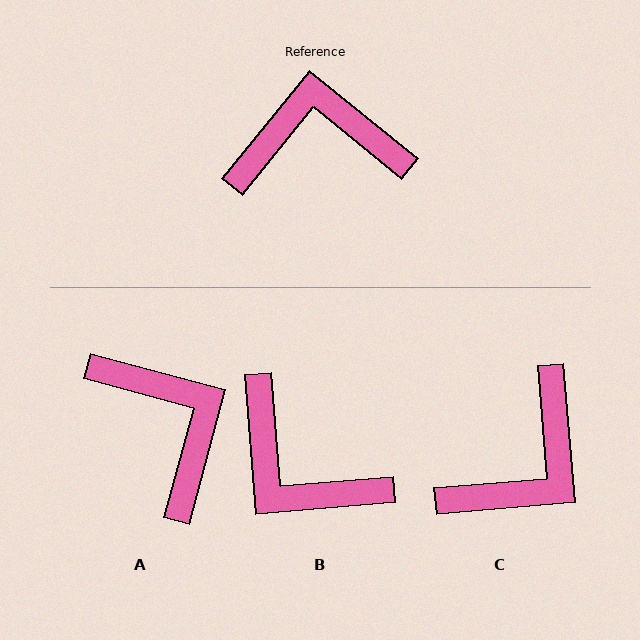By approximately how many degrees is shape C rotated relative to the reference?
Approximately 136 degrees clockwise.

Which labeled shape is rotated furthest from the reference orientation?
C, about 136 degrees away.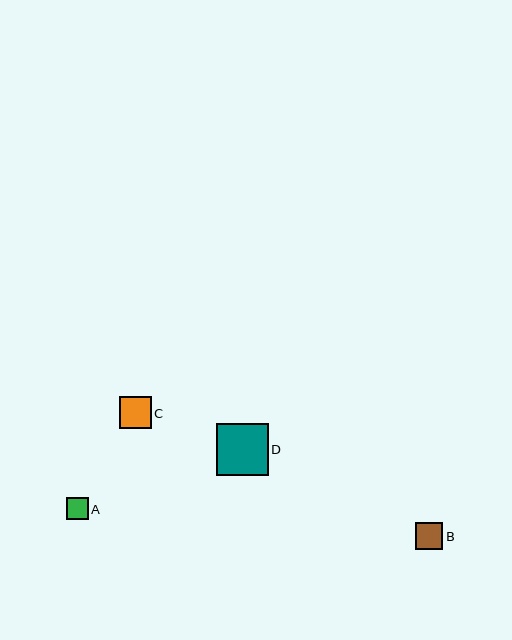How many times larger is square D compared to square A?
Square D is approximately 2.4 times the size of square A.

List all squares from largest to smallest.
From largest to smallest: D, C, B, A.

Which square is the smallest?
Square A is the smallest with a size of approximately 22 pixels.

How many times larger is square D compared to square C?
Square D is approximately 1.7 times the size of square C.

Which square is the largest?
Square D is the largest with a size of approximately 52 pixels.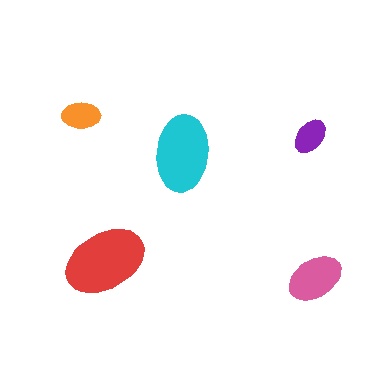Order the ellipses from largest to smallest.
the red one, the cyan one, the pink one, the orange one, the purple one.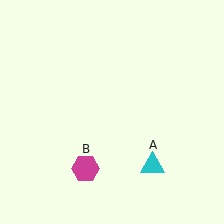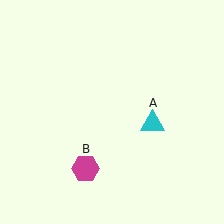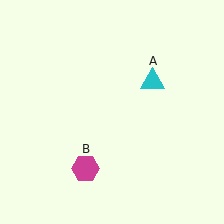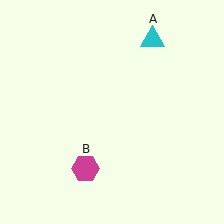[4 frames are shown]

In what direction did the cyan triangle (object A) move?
The cyan triangle (object A) moved up.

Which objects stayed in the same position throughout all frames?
Magenta hexagon (object B) remained stationary.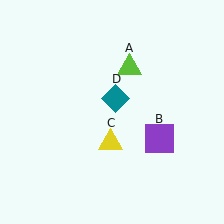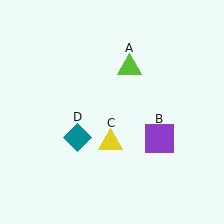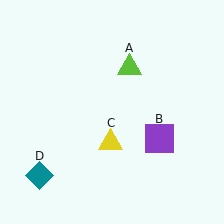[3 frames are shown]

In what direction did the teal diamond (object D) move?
The teal diamond (object D) moved down and to the left.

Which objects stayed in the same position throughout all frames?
Lime triangle (object A) and purple square (object B) and yellow triangle (object C) remained stationary.